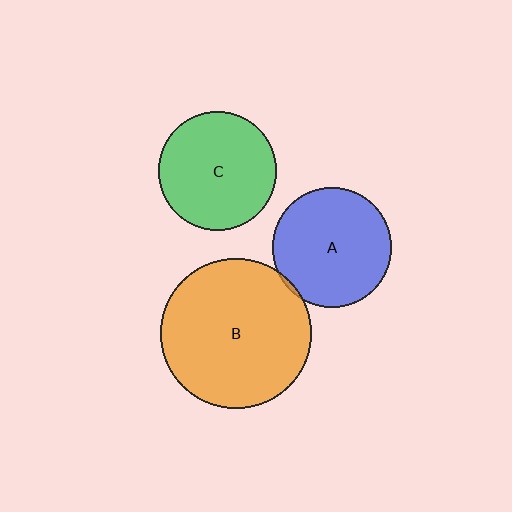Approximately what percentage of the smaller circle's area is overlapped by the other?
Approximately 5%.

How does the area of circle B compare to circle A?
Approximately 1.6 times.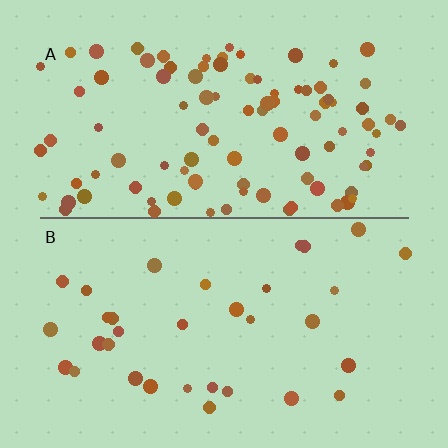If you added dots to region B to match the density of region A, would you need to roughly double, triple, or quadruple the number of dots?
Approximately triple.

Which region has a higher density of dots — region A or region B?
A (the top).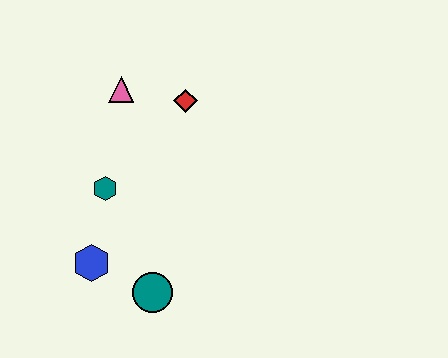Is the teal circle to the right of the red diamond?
No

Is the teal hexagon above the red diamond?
No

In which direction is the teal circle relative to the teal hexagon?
The teal circle is below the teal hexagon.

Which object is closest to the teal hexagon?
The blue hexagon is closest to the teal hexagon.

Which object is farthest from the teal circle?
The pink triangle is farthest from the teal circle.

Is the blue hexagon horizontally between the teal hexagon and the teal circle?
No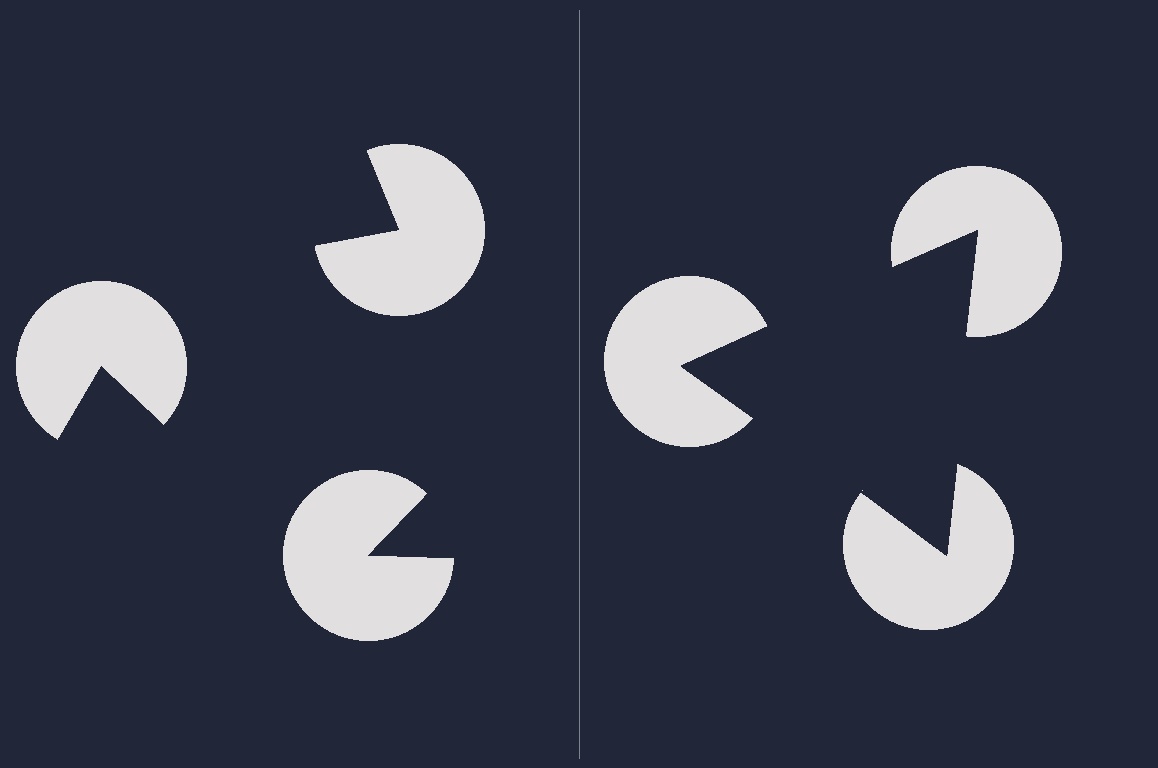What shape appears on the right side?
An illusory triangle.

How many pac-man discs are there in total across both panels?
6 — 3 on each side.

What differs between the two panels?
The pac-man discs are positioned identically on both sides; only the wedge orientations differ. On the right they align to a triangle; on the left they are misaligned.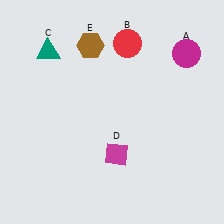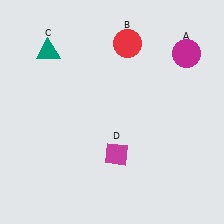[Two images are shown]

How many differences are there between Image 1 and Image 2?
There is 1 difference between the two images.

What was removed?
The brown hexagon (E) was removed in Image 2.